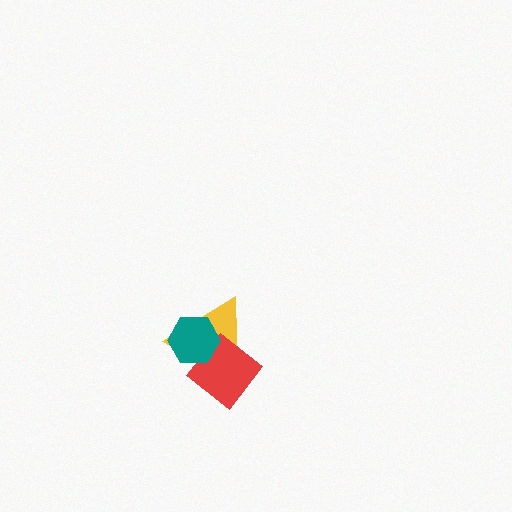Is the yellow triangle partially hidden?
Yes, it is partially covered by another shape.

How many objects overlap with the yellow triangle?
2 objects overlap with the yellow triangle.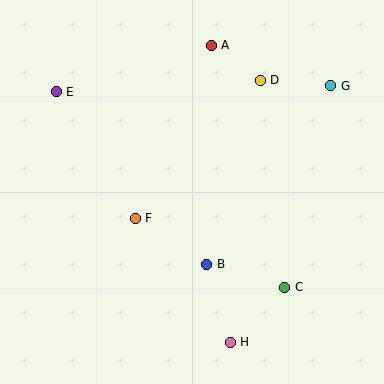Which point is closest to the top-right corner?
Point G is closest to the top-right corner.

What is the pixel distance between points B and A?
The distance between B and A is 219 pixels.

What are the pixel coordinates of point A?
Point A is at (211, 45).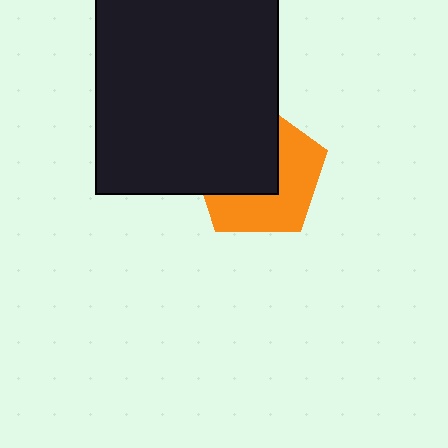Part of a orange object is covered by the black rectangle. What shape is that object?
It is a pentagon.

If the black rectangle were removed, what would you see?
You would see the complete orange pentagon.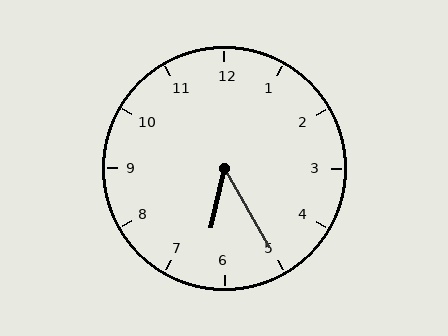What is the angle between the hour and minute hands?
Approximately 42 degrees.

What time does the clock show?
6:25.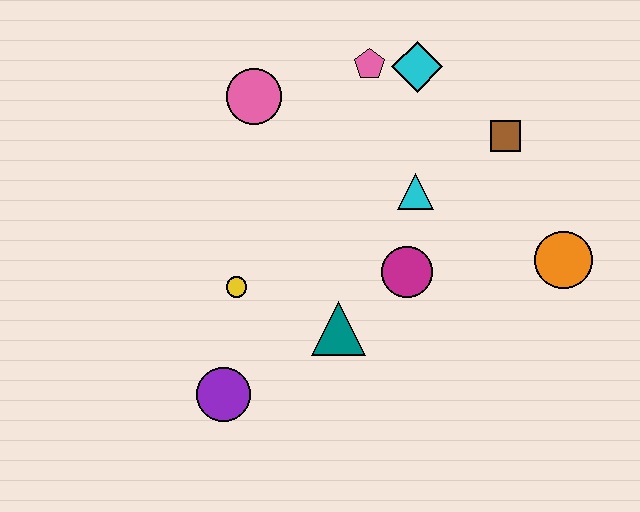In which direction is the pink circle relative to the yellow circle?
The pink circle is above the yellow circle.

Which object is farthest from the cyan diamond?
The purple circle is farthest from the cyan diamond.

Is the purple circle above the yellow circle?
No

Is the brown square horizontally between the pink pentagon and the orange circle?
Yes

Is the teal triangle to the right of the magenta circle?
No